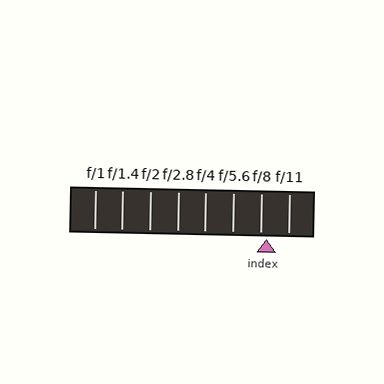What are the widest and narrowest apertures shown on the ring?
The widest aperture shown is f/1 and the narrowest is f/11.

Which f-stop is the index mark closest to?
The index mark is closest to f/8.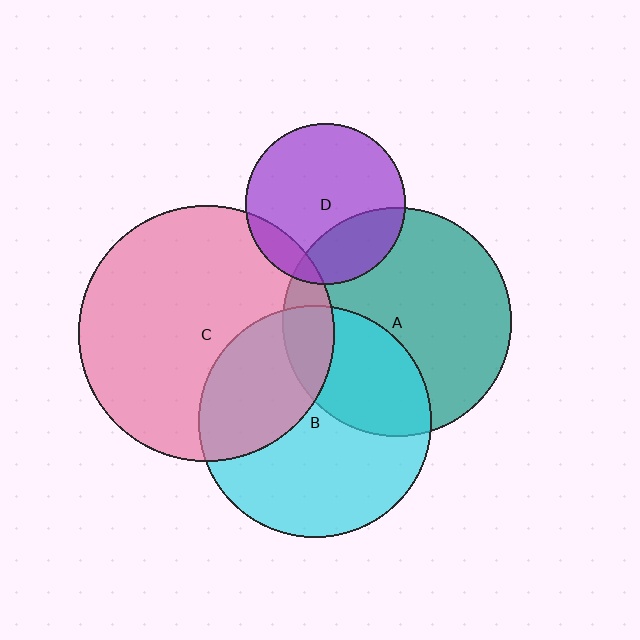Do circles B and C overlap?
Yes.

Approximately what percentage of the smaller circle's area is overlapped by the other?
Approximately 35%.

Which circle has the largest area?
Circle C (pink).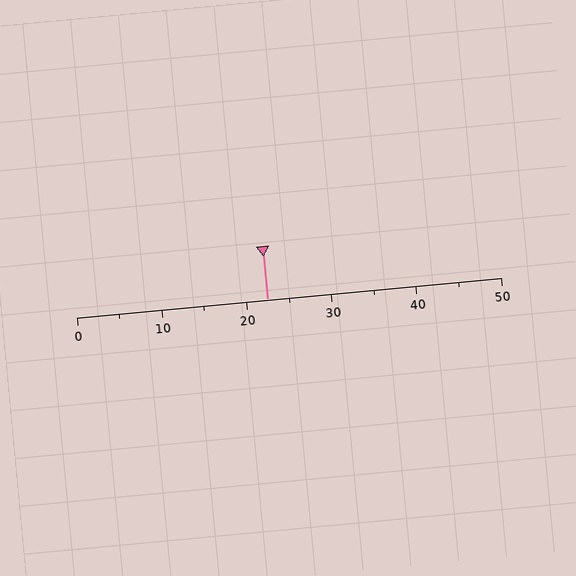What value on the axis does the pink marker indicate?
The marker indicates approximately 22.5.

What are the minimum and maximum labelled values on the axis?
The axis runs from 0 to 50.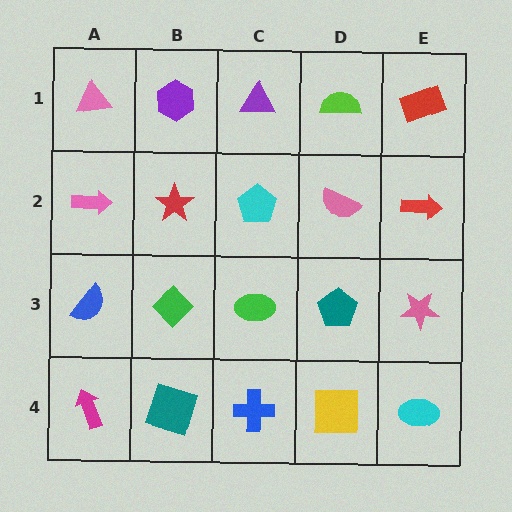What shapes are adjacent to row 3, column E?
A red arrow (row 2, column E), a cyan ellipse (row 4, column E), a teal pentagon (row 3, column D).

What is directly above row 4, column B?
A green diamond.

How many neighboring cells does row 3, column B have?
4.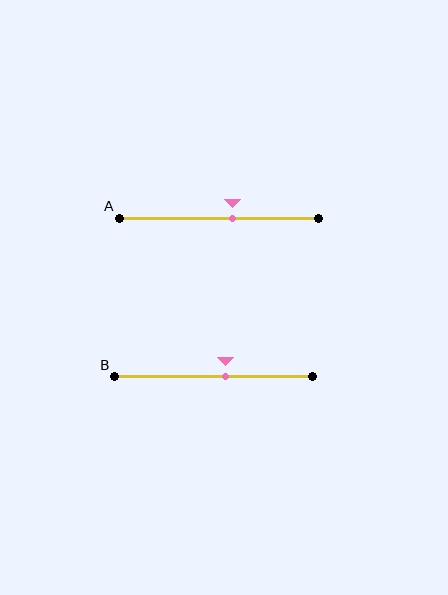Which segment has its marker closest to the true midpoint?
Segment B has its marker closest to the true midpoint.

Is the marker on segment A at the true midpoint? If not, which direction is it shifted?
No, the marker on segment A is shifted to the right by about 7% of the segment length.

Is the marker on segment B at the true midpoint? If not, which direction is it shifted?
No, the marker on segment B is shifted to the right by about 6% of the segment length.